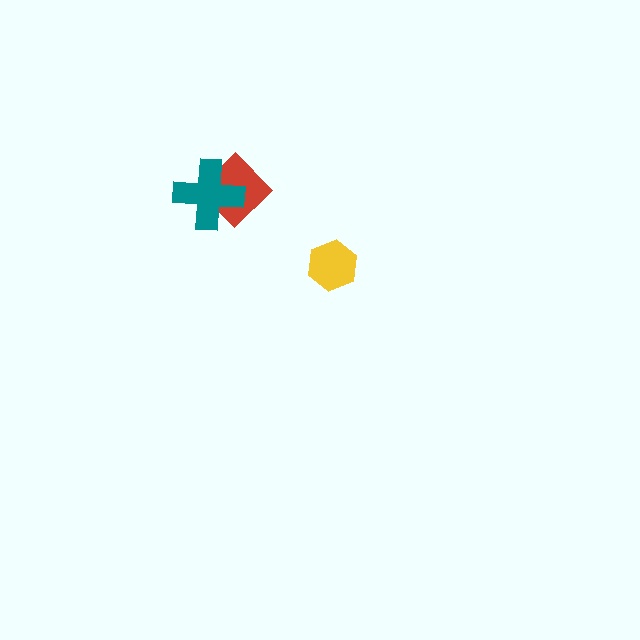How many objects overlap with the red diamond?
1 object overlaps with the red diamond.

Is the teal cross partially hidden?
No, no other shape covers it.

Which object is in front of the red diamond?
The teal cross is in front of the red diamond.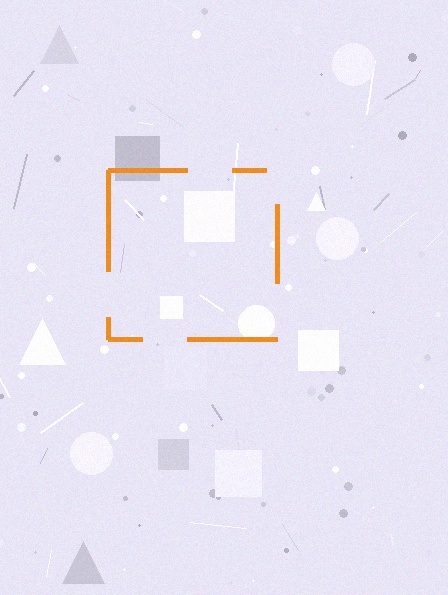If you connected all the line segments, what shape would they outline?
They would outline a square.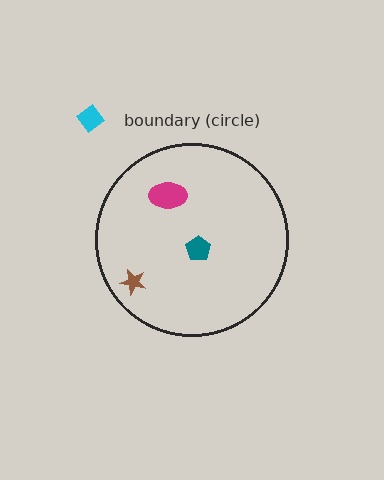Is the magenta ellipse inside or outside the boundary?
Inside.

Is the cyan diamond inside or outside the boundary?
Outside.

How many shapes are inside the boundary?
3 inside, 1 outside.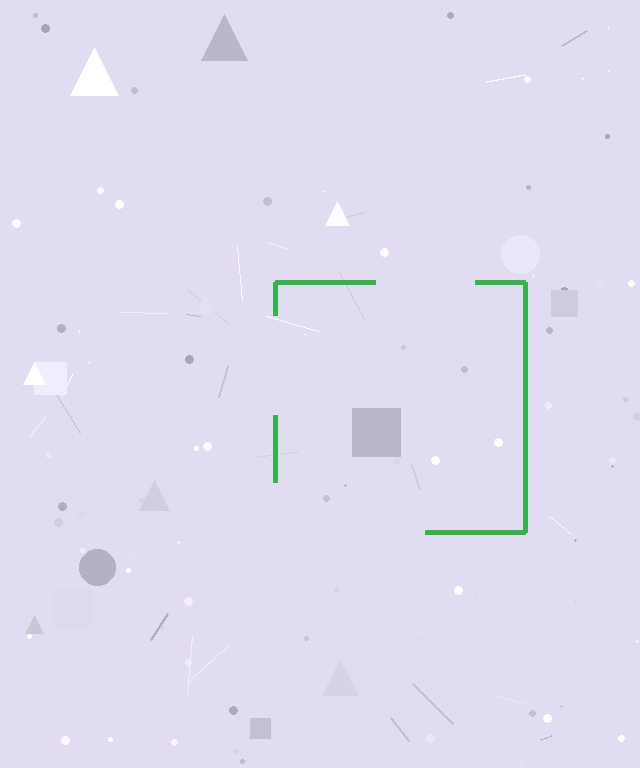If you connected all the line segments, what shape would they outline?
They would outline a square.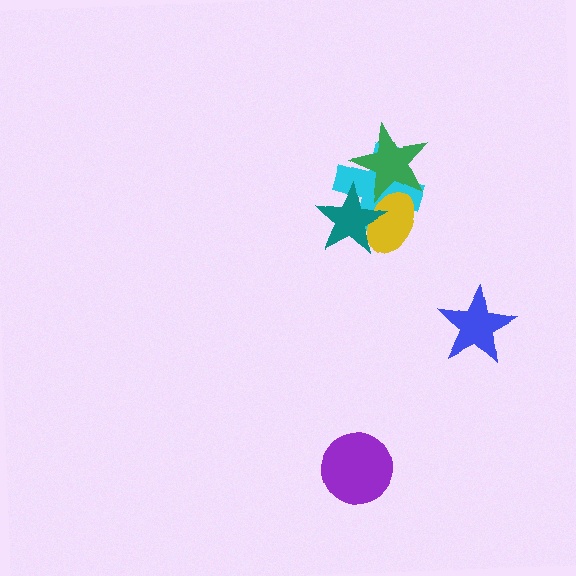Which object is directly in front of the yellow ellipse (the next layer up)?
The green star is directly in front of the yellow ellipse.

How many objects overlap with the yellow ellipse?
3 objects overlap with the yellow ellipse.